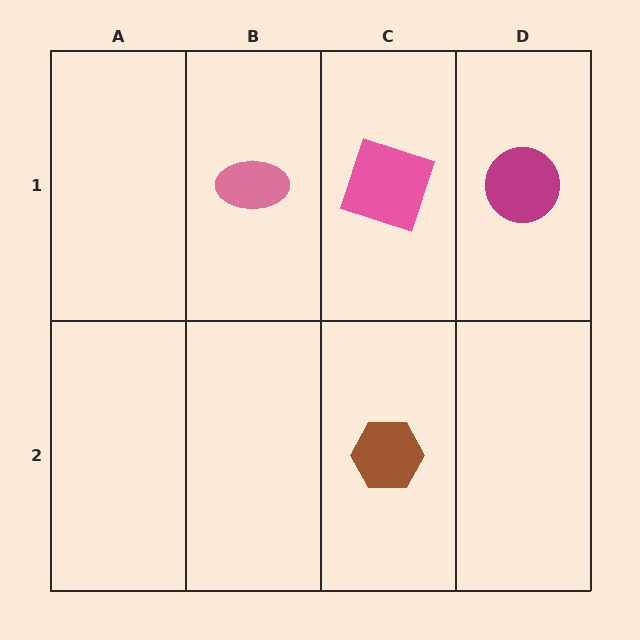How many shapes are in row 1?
3 shapes.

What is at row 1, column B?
A pink ellipse.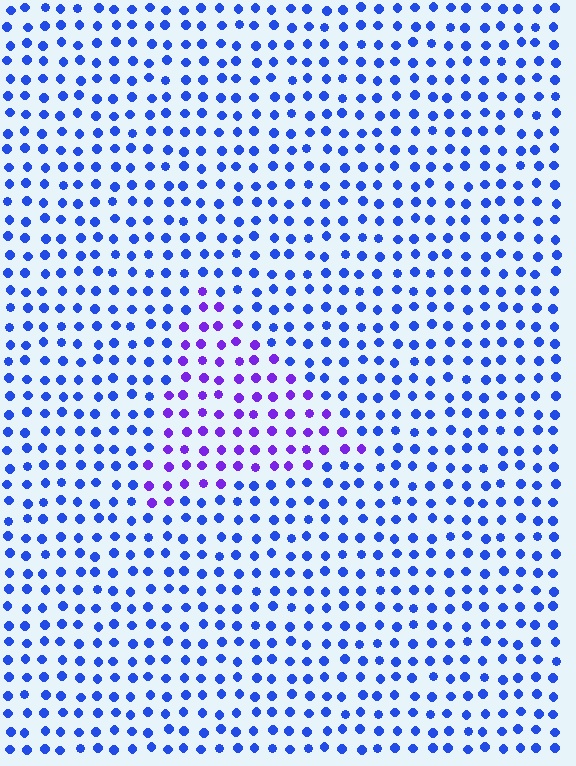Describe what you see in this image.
The image is filled with small blue elements in a uniform arrangement. A triangle-shaped region is visible where the elements are tinted to a slightly different hue, forming a subtle color boundary.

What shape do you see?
I see a triangle.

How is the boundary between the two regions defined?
The boundary is defined purely by a slight shift in hue (about 40 degrees). Spacing, size, and orientation are identical on both sides.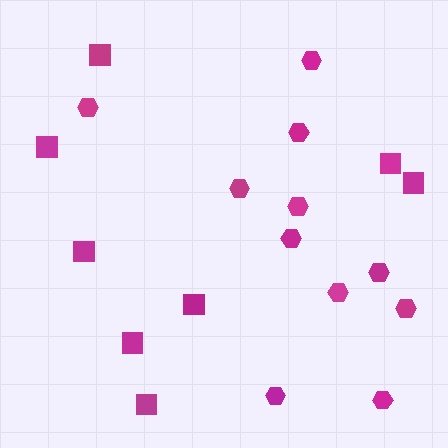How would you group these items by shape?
There are 2 groups: one group of squares (8) and one group of hexagons (11).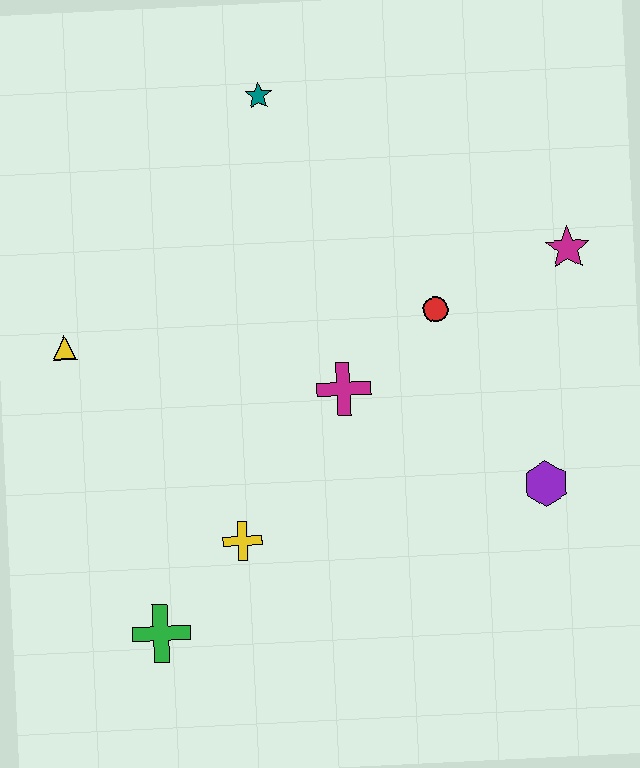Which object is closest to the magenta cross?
The red circle is closest to the magenta cross.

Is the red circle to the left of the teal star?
No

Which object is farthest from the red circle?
The green cross is farthest from the red circle.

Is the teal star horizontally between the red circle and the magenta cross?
No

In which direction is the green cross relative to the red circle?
The green cross is below the red circle.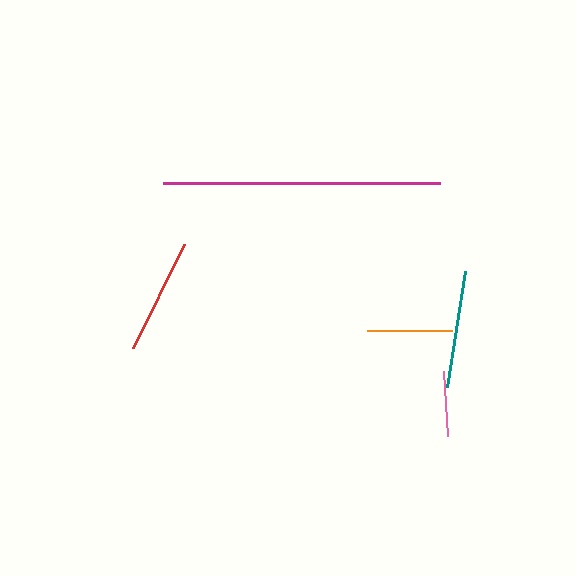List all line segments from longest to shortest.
From longest to shortest: magenta, teal, red, orange, pink.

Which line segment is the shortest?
The pink line is the shortest at approximately 65 pixels.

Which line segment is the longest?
The magenta line is the longest at approximately 277 pixels.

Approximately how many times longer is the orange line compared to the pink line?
The orange line is approximately 1.3 times the length of the pink line.